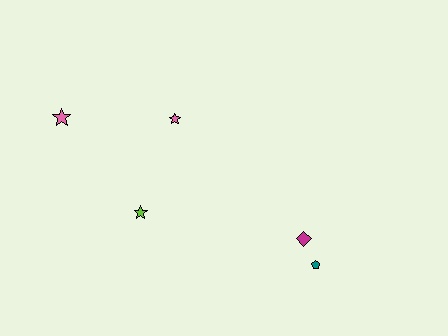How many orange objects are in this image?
There are no orange objects.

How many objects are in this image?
There are 5 objects.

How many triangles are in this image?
There are no triangles.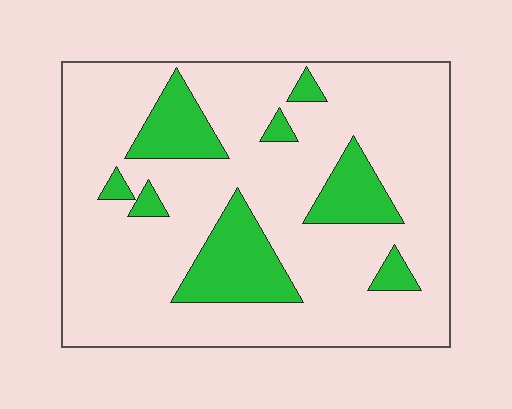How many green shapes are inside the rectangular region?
8.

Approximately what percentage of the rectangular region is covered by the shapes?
Approximately 20%.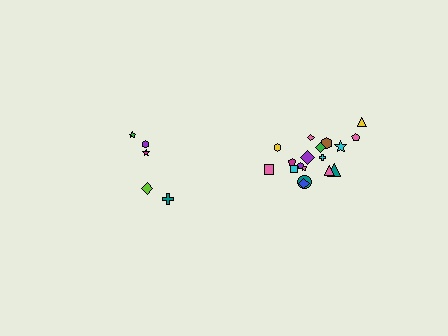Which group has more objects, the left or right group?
The right group.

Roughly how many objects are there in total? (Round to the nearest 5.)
Roughly 25 objects in total.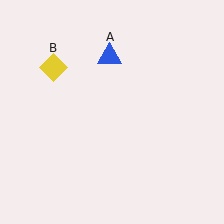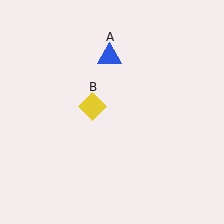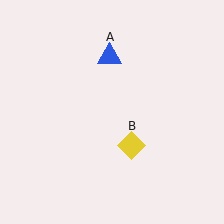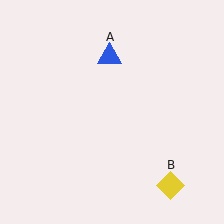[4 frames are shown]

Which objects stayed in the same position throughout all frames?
Blue triangle (object A) remained stationary.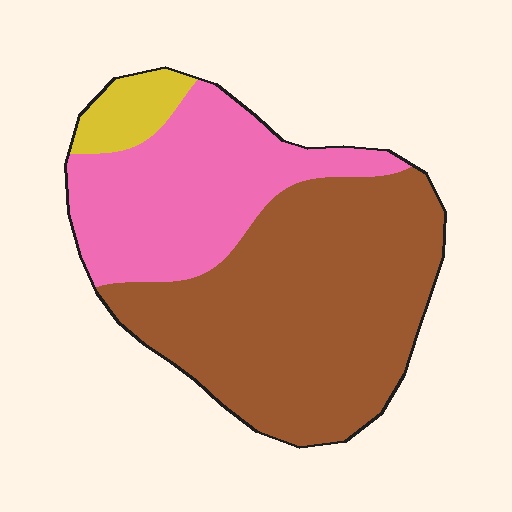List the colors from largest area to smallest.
From largest to smallest: brown, pink, yellow.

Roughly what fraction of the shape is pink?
Pink covers about 35% of the shape.